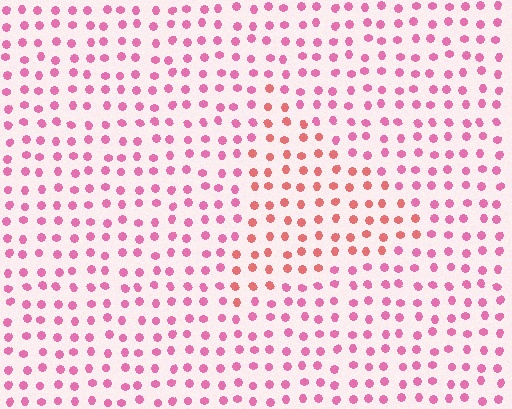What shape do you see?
I see a triangle.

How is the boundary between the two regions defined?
The boundary is defined purely by a slight shift in hue (about 31 degrees). Spacing, size, and orientation are identical on both sides.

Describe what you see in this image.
The image is filled with small pink elements in a uniform arrangement. A triangle-shaped region is visible where the elements are tinted to a slightly different hue, forming a subtle color boundary.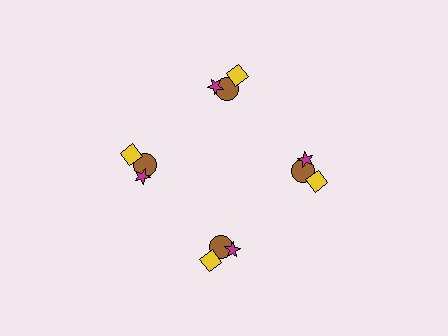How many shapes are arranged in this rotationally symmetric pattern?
There are 12 shapes, arranged in 4 groups of 3.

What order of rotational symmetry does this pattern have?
This pattern has 4-fold rotational symmetry.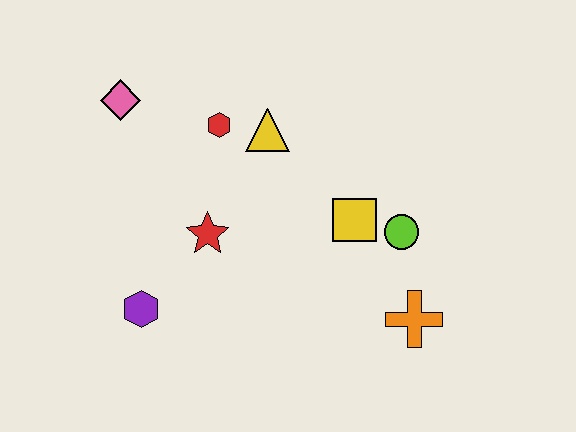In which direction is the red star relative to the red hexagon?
The red star is below the red hexagon.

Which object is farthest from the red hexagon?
The orange cross is farthest from the red hexagon.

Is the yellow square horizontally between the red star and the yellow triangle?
No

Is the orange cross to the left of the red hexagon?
No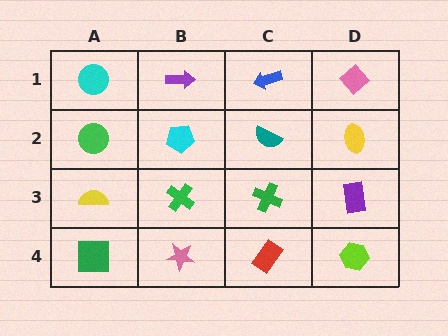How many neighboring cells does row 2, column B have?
4.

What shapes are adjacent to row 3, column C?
A teal semicircle (row 2, column C), a red rectangle (row 4, column C), a green cross (row 3, column B), a purple rectangle (row 3, column D).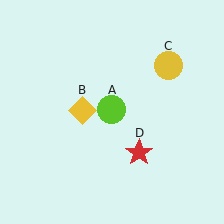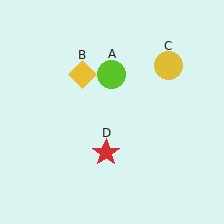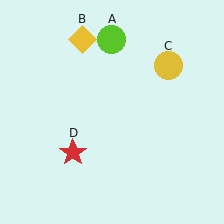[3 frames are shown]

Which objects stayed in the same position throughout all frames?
Yellow circle (object C) remained stationary.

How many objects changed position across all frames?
3 objects changed position: lime circle (object A), yellow diamond (object B), red star (object D).